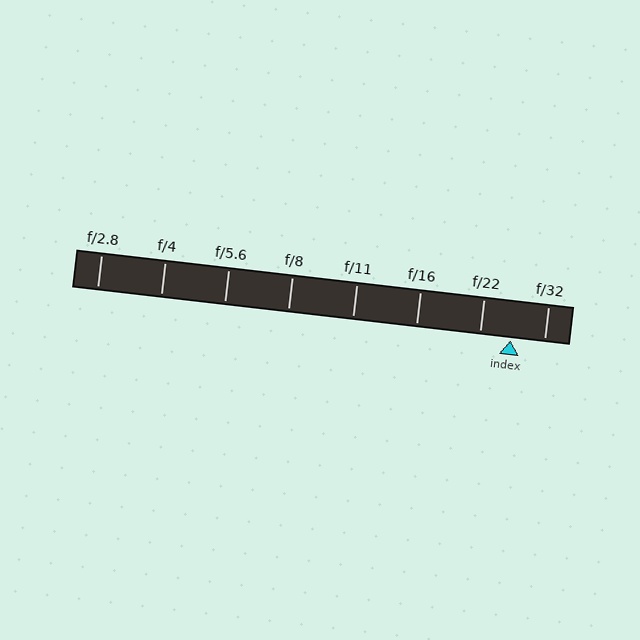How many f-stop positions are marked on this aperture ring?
There are 8 f-stop positions marked.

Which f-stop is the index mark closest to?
The index mark is closest to f/22.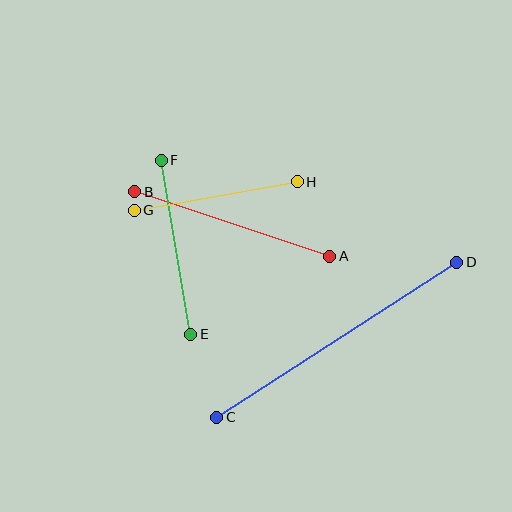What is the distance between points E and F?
The distance is approximately 177 pixels.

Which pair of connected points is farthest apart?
Points C and D are farthest apart.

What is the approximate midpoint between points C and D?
The midpoint is at approximately (337, 340) pixels.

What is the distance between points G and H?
The distance is approximately 165 pixels.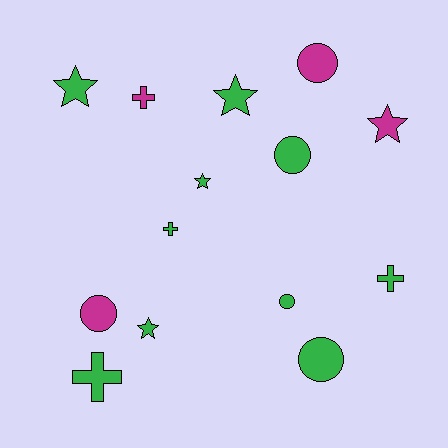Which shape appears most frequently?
Star, with 5 objects.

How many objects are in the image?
There are 14 objects.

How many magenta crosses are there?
There is 1 magenta cross.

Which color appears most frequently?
Green, with 10 objects.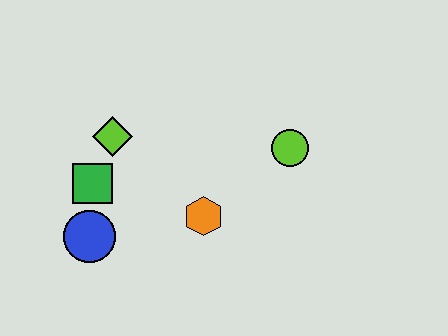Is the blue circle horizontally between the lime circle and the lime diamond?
No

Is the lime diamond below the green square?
No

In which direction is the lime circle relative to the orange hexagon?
The lime circle is to the right of the orange hexagon.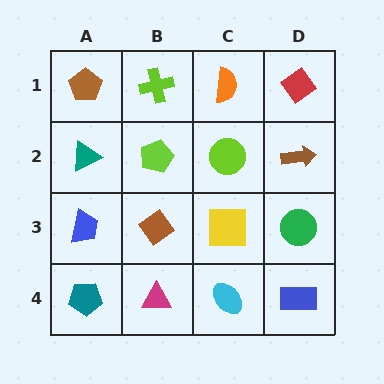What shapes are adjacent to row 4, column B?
A brown diamond (row 3, column B), a teal pentagon (row 4, column A), a cyan ellipse (row 4, column C).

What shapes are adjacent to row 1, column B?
A lime pentagon (row 2, column B), a brown pentagon (row 1, column A), an orange semicircle (row 1, column C).